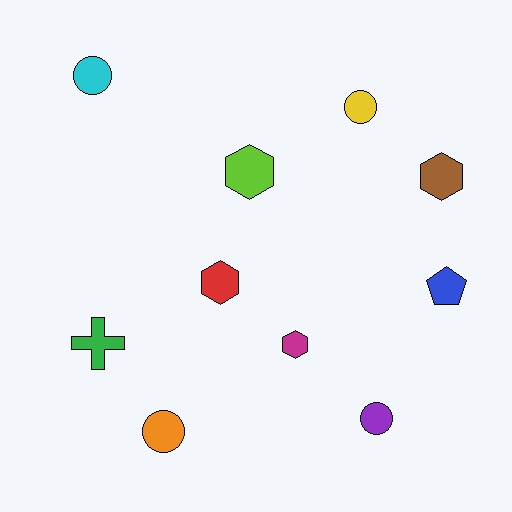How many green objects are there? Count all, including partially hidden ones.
There is 1 green object.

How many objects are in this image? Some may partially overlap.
There are 10 objects.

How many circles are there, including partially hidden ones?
There are 4 circles.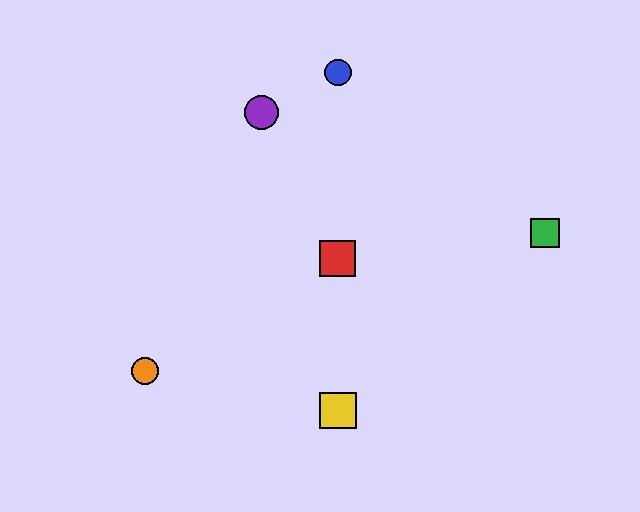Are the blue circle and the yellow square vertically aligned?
Yes, both are at x≈338.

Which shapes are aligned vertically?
The red square, the blue circle, the yellow square are aligned vertically.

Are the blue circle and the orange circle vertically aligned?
No, the blue circle is at x≈338 and the orange circle is at x≈145.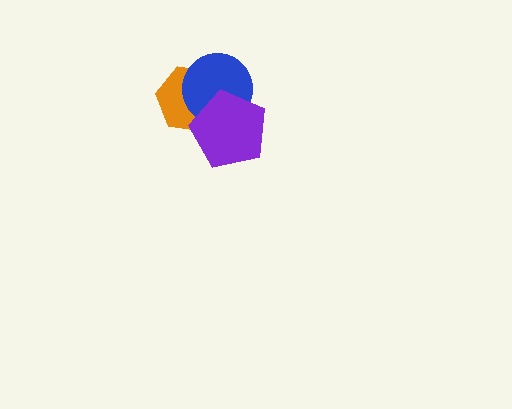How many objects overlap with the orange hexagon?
2 objects overlap with the orange hexagon.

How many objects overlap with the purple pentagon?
2 objects overlap with the purple pentagon.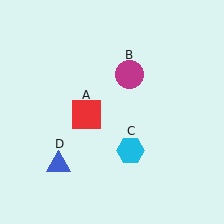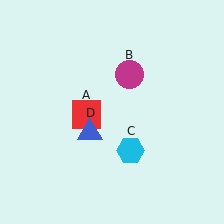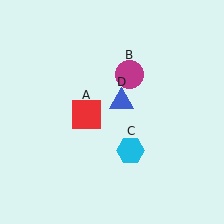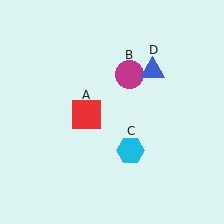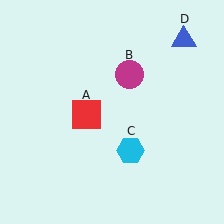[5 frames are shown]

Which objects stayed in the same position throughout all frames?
Red square (object A) and magenta circle (object B) and cyan hexagon (object C) remained stationary.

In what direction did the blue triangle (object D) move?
The blue triangle (object D) moved up and to the right.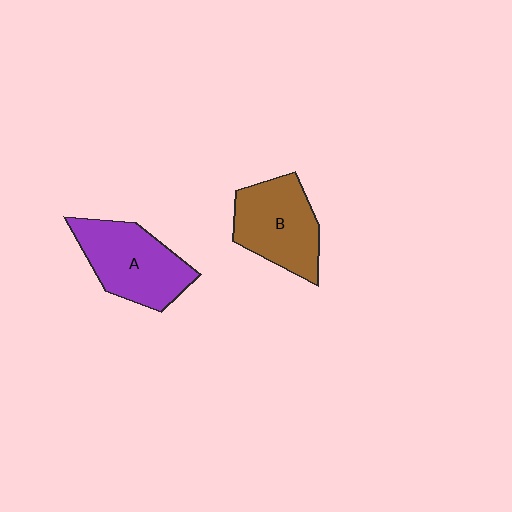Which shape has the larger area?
Shape A (purple).